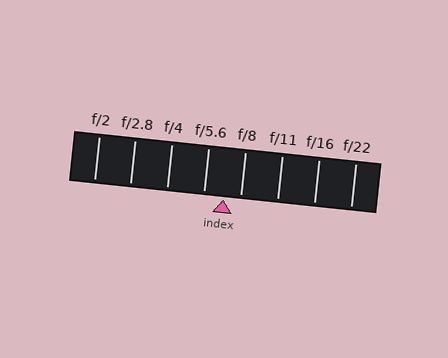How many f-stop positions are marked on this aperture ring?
There are 8 f-stop positions marked.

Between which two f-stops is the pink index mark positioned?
The index mark is between f/5.6 and f/8.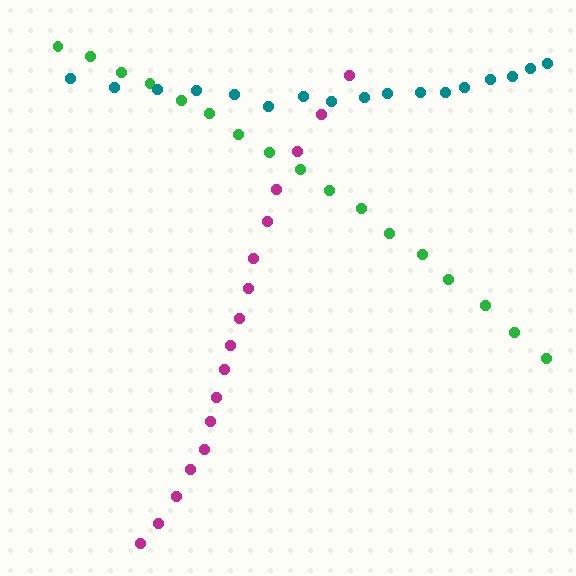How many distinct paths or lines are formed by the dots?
There are 3 distinct paths.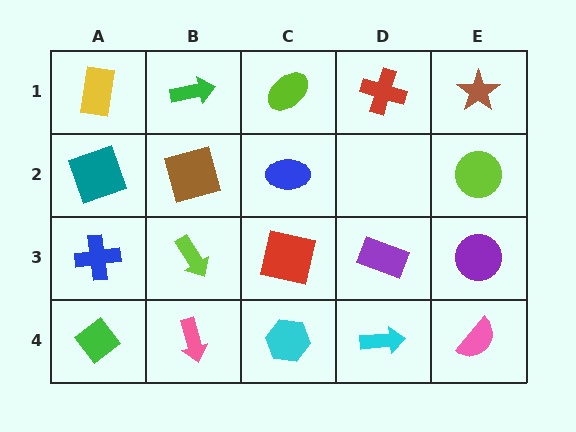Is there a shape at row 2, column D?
No, that cell is empty.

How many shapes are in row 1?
5 shapes.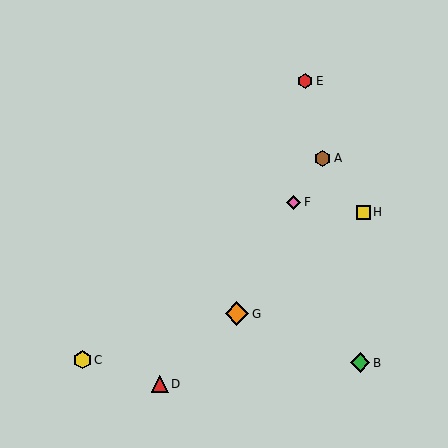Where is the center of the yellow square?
The center of the yellow square is at (363, 212).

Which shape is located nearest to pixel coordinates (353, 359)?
The green diamond (labeled B) at (360, 363) is nearest to that location.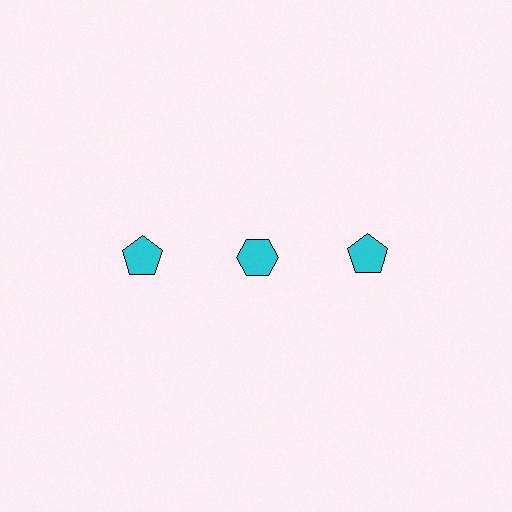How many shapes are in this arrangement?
There are 3 shapes arranged in a grid pattern.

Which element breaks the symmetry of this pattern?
The cyan hexagon in the top row, second from left column breaks the symmetry. All other shapes are cyan pentagons.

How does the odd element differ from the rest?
It has a different shape: hexagon instead of pentagon.